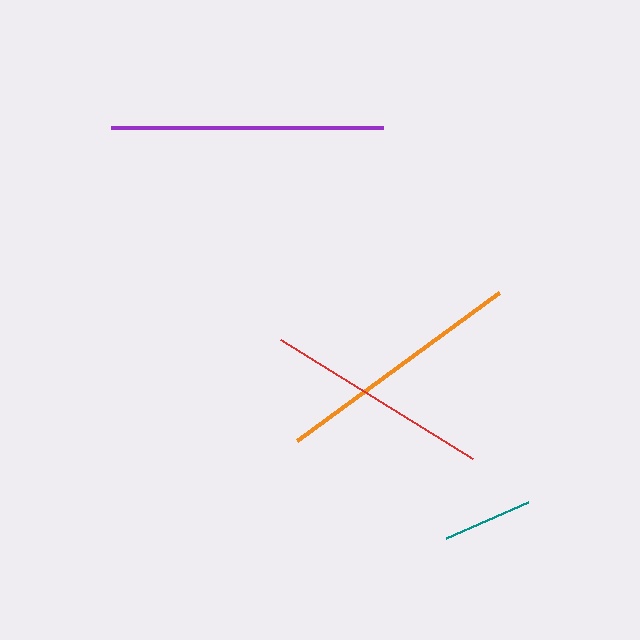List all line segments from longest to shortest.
From longest to shortest: purple, orange, red, teal.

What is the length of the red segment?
The red segment is approximately 227 pixels long.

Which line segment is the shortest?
The teal line is the shortest at approximately 89 pixels.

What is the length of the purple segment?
The purple segment is approximately 271 pixels long.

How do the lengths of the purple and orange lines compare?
The purple and orange lines are approximately the same length.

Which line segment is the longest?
The purple line is the longest at approximately 271 pixels.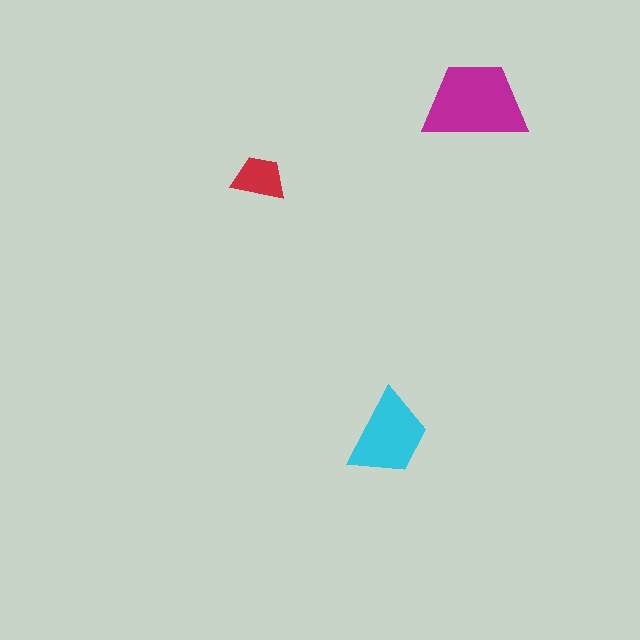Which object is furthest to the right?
The magenta trapezoid is rightmost.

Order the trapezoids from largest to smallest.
the magenta one, the cyan one, the red one.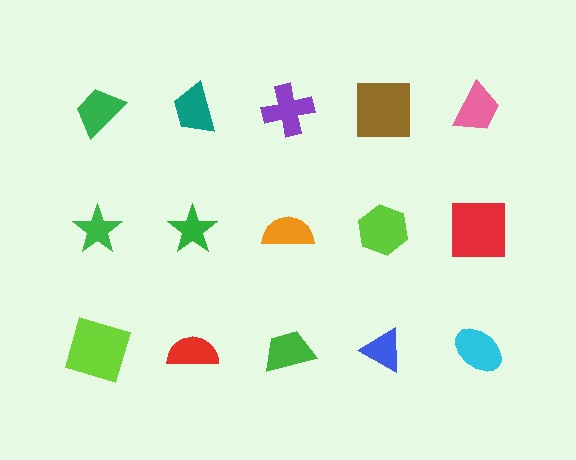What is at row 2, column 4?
A lime hexagon.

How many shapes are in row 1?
5 shapes.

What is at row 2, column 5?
A red square.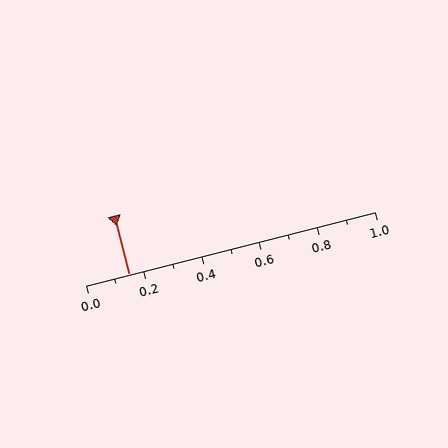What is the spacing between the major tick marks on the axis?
The major ticks are spaced 0.2 apart.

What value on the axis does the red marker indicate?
The marker indicates approximately 0.15.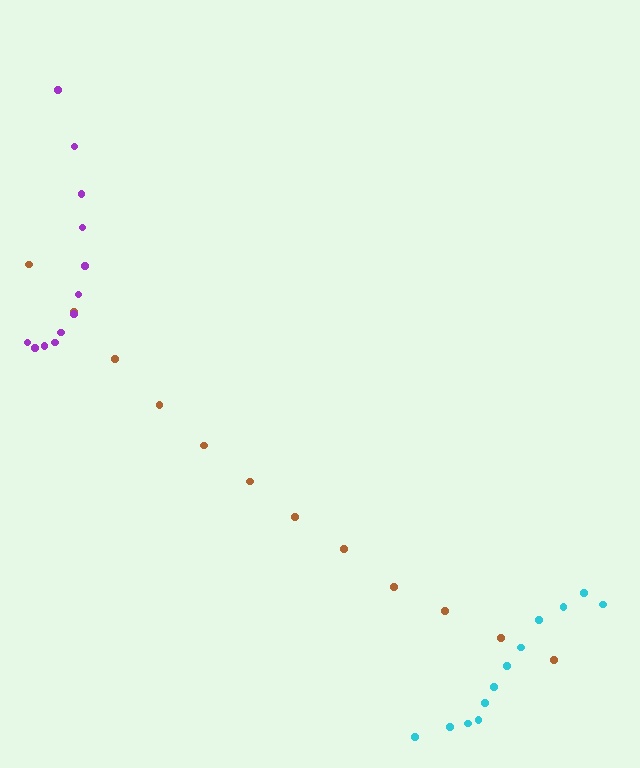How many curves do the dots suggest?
There are 3 distinct paths.